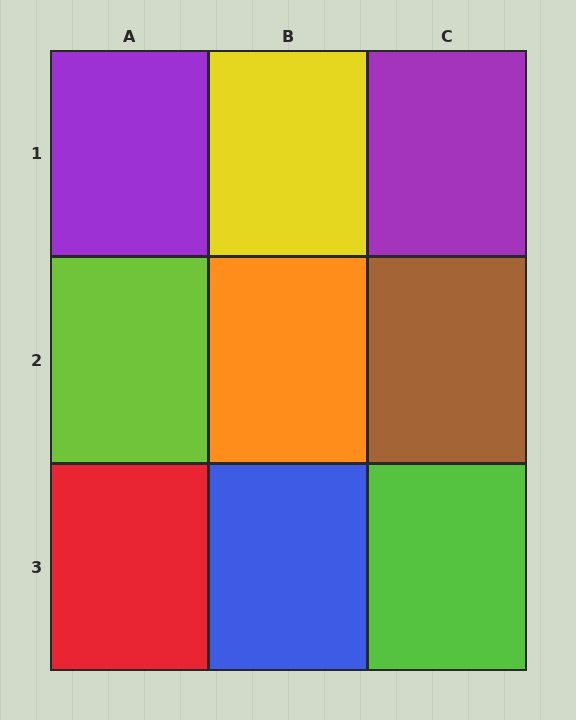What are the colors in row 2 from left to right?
Lime, orange, brown.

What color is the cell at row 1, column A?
Purple.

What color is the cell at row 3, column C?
Lime.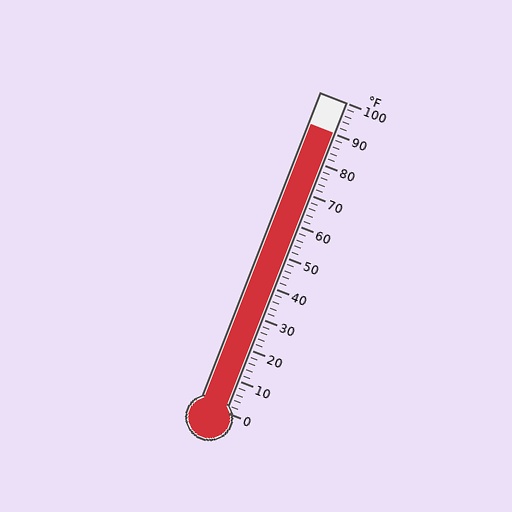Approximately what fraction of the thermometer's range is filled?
The thermometer is filled to approximately 90% of its range.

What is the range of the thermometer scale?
The thermometer scale ranges from 0°F to 100°F.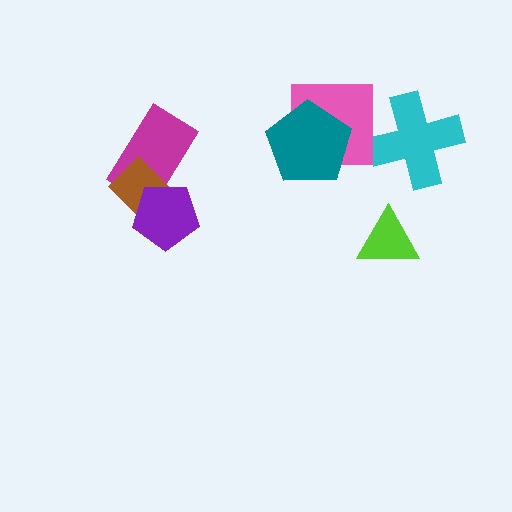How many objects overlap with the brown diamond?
2 objects overlap with the brown diamond.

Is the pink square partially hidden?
Yes, it is partially covered by another shape.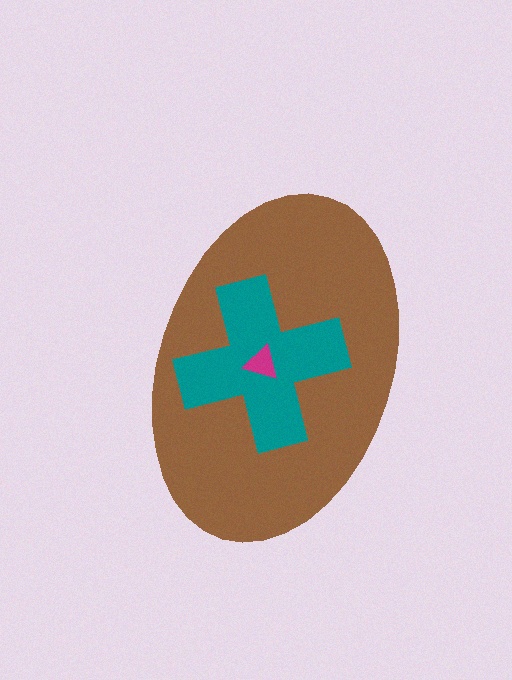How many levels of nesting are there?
3.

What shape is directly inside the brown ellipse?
The teal cross.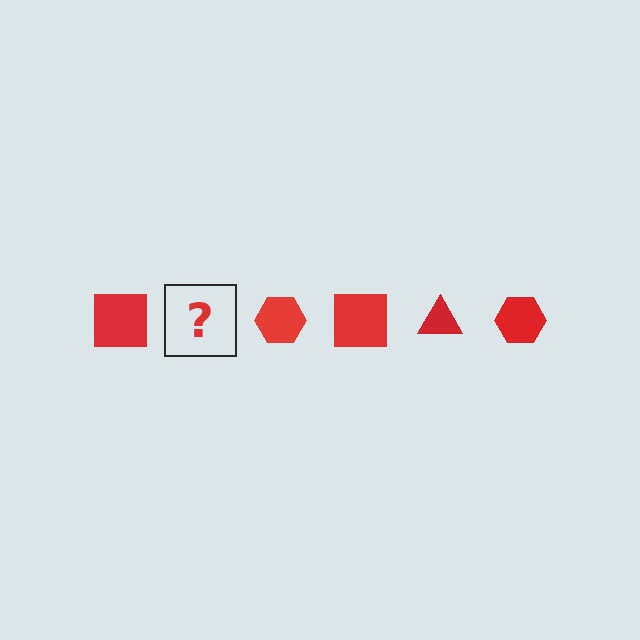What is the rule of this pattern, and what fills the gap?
The rule is that the pattern cycles through square, triangle, hexagon shapes in red. The gap should be filled with a red triangle.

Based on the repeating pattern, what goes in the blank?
The blank should be a red triangle.